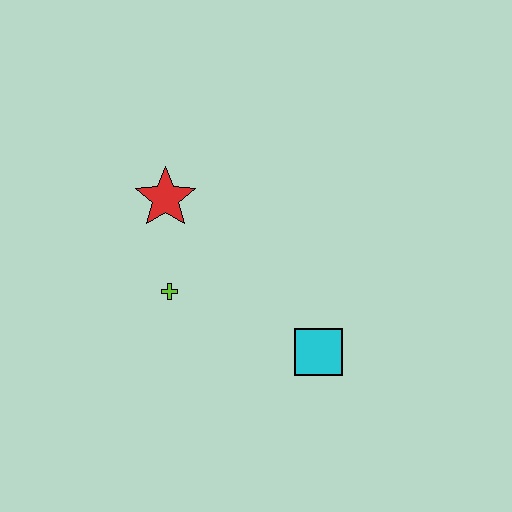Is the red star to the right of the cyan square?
No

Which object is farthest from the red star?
The cyan square is farthest from the red star.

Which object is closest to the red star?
The lime cross is closest to the red star.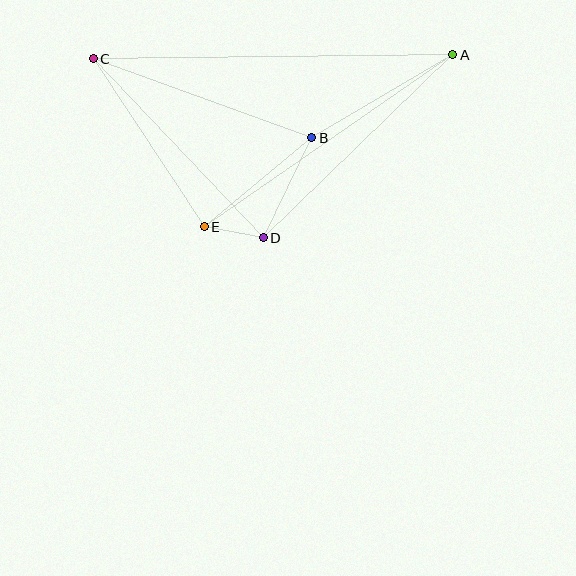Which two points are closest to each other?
Points D and E are closest to each other.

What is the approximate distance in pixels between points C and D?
The distance between C and D is approximately 247 pixels.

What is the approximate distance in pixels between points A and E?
The distance between A and E is approximately 302 pixels.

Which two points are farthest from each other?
Points A and C are farthest from each other.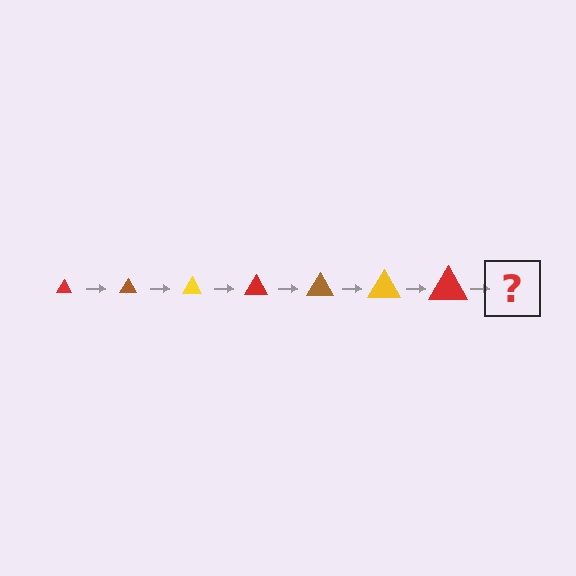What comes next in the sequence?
The next element should be a brown triangle, larger than the previous one.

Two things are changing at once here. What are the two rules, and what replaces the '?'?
The two rules are that the triangle grows larger each step and the color cycles through red, brown, and yellow. The '?' should be a brown triangle, larger than the previous one.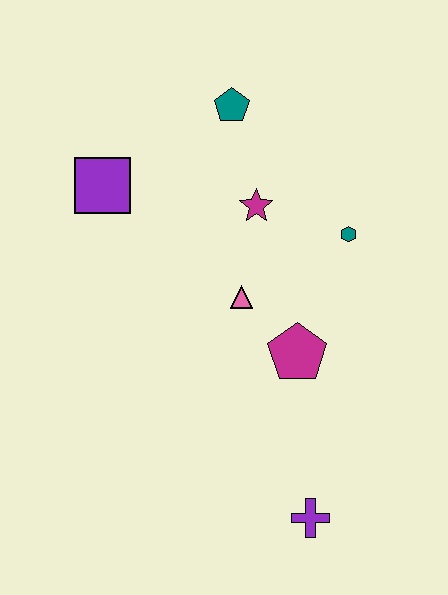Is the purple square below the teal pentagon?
Yes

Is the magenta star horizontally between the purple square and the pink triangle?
No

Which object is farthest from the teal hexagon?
The purple cross is farthest from the teal hexagon.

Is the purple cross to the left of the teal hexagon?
Yes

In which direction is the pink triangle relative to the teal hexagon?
The pink triangle is to the left of the teal hexagon.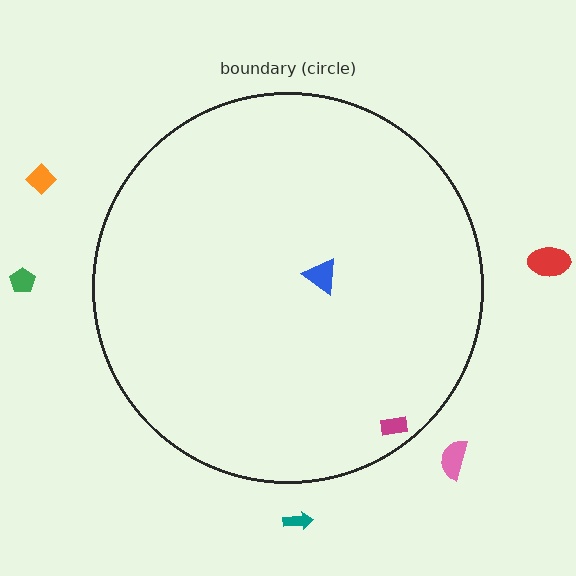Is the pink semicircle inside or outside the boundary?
Outside.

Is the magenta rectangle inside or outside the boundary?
Inside.